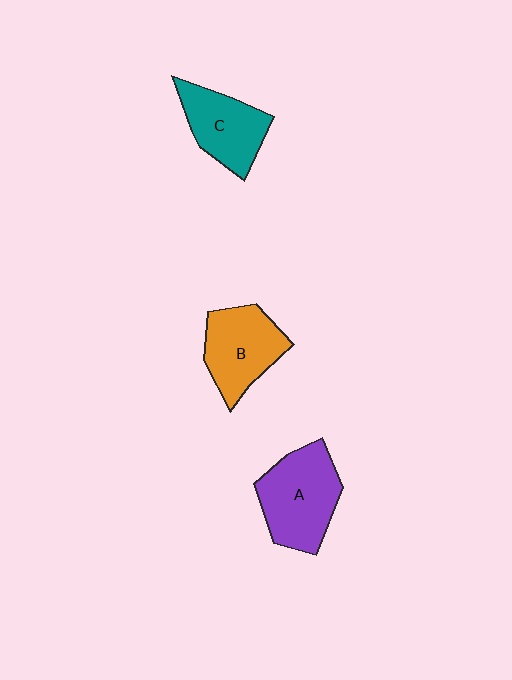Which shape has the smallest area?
Shape C (teal).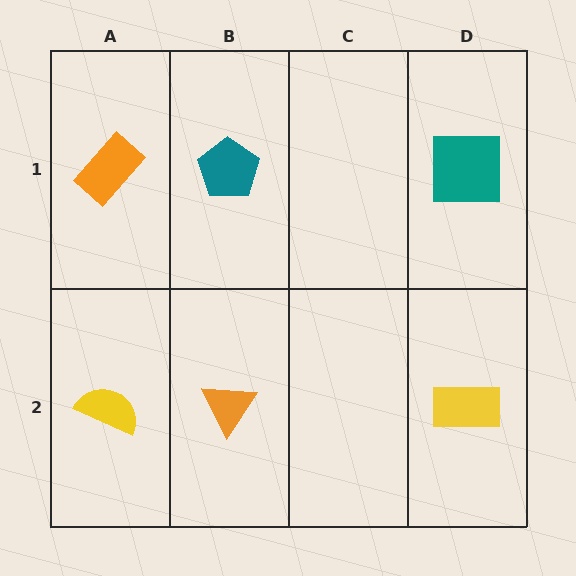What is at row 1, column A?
An orange rectangle.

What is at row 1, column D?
A teal square.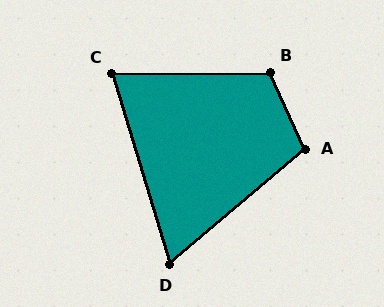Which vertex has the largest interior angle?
B, at approximately 113 degrees.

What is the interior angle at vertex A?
Approximately 106 degrees (obtuse).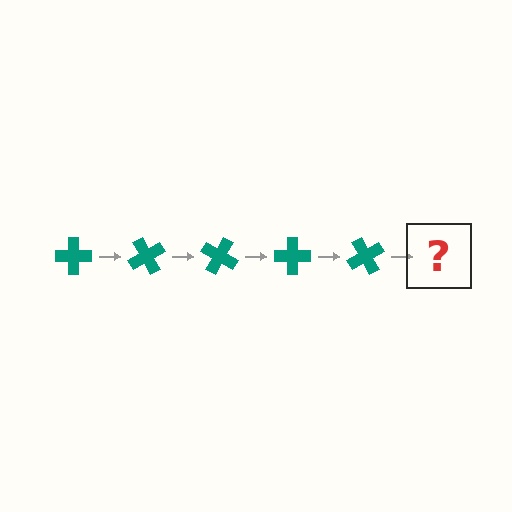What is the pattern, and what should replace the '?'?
The pattern is that the cross rotates 60 degrees each step. The '?' should be a teal cross rotated 300 degrees.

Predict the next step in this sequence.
The next step is a teal cross rotated 300 degrees.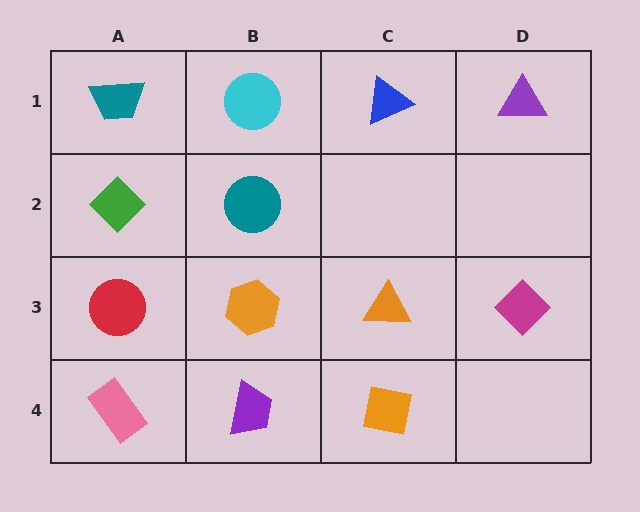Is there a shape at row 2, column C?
No, that cell is empty.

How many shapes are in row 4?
3 shapes.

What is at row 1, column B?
A cyan circle.